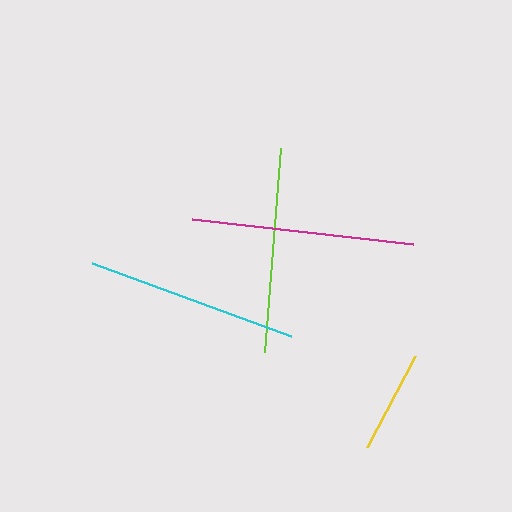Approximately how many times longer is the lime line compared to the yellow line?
The lime line is approximately 2.0 times the length of the yellow line.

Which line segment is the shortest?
The yellow line is the shortest at approximately 103 pixels.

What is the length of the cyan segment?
The cyan segment is approximately 212 pixels long.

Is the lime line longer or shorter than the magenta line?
The magenta line is longer than the lime line.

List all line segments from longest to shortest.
From longest to shortest: magenta, cyan, lime, yellow.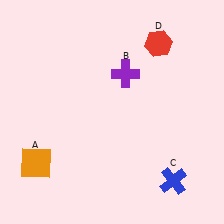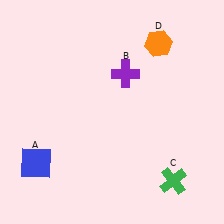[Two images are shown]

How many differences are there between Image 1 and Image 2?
There are 3 differences between the two images.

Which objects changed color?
A changed from orange to blue. C changed from blue to green. D changed from red to orange.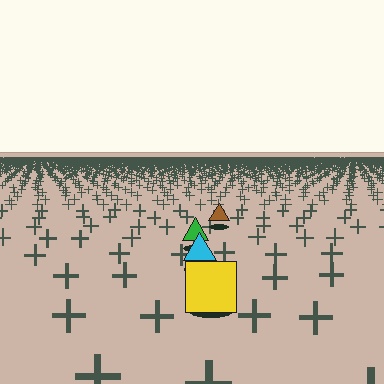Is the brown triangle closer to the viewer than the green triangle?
No. The green triangle is closer — you can tell from the texture gradient: the ground texture is coarser near it.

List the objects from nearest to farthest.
From nearest to farthest: the yellow square, the cyan triangle, the green triangle, the brown triangle.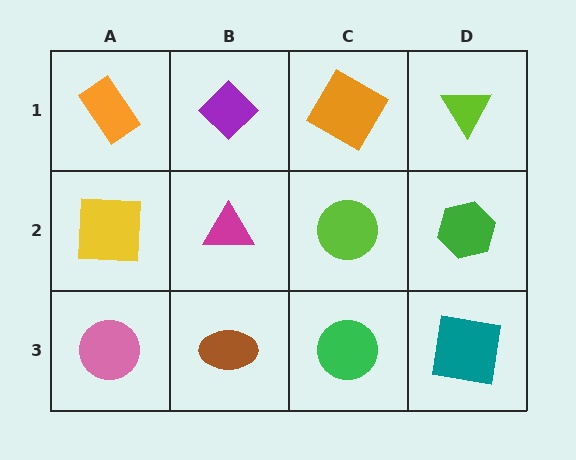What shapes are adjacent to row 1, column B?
A magenta triangle (row 2, column B), an orange rectangle (row 1, column A), an orange diamond (row 1, column C).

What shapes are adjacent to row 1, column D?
A green hexagon (row 2, column D), an orange diamond (row 1, column C).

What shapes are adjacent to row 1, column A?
A yellow square (row 2, column A), a purple diamond (row 1, column B).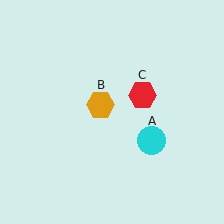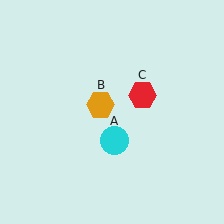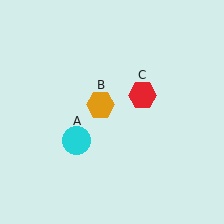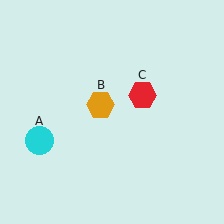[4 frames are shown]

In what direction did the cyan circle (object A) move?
The cyan circle (object A) moved left.